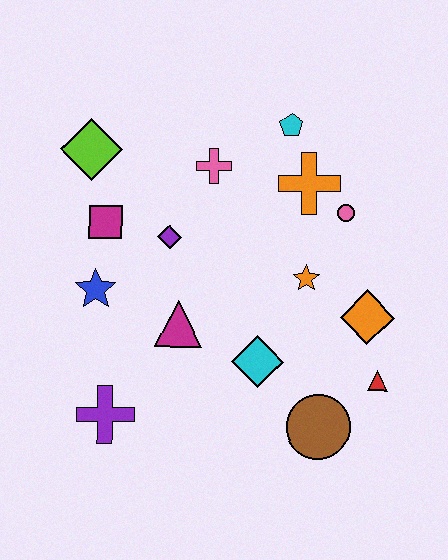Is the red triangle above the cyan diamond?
No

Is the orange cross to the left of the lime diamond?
No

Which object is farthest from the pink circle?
The purple cross is farthest from the pink circle.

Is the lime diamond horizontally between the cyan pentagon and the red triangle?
No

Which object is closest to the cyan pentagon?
The orange cross is closest to the cyan pentagon.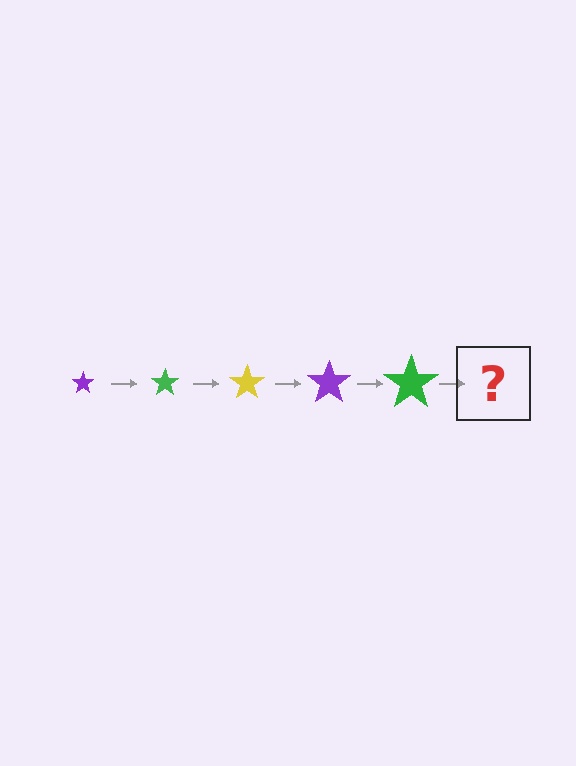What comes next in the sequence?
The next element should be a yellow star, larger than the previous one.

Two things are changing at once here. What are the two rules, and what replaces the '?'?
The two rules are that the star grows larger each step and the color cycles through purple, green, and yellow. The '?' should be a yellow star, larger than the previous one.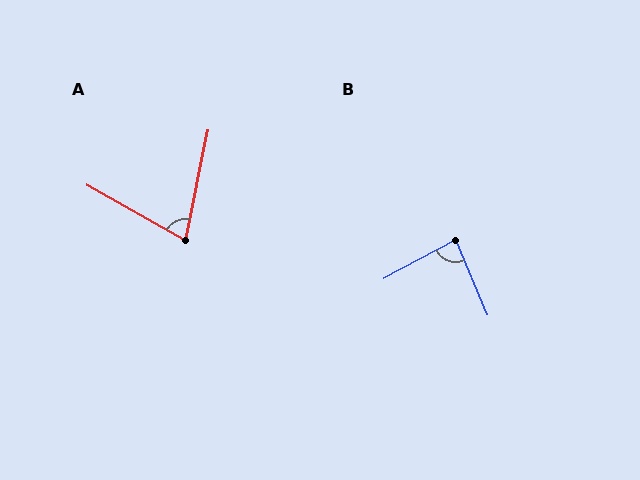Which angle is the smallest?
A, at approximately 72 degrees.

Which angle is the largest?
B, at approximately 84 degrees.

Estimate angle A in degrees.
Approximately 72 degrees.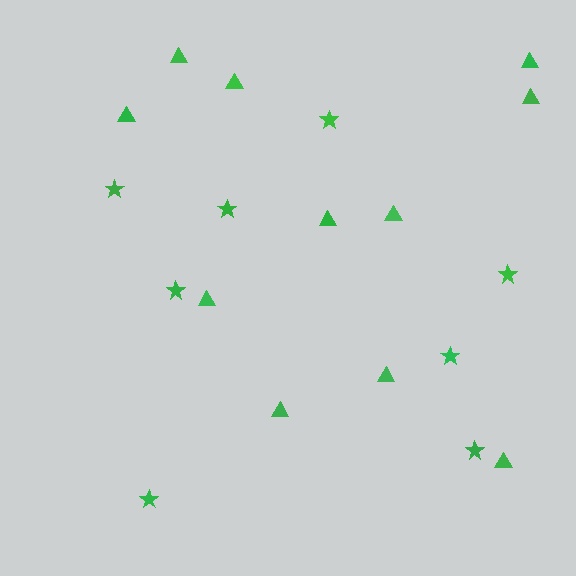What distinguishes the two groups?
There are 2 groups: one group of triangles (11) and one group of stars (8).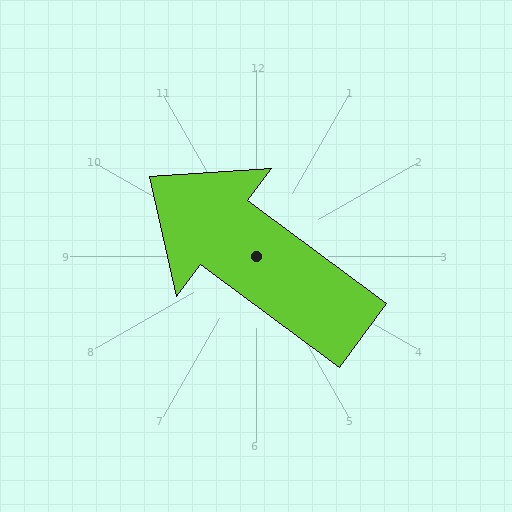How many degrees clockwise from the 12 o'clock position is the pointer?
Approximately 307 degrees.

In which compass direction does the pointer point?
Northwest.